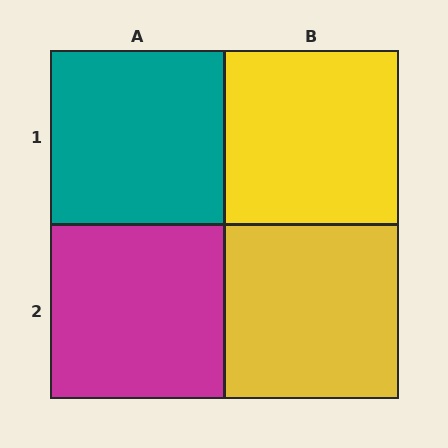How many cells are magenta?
1 cell is magenta.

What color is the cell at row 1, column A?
Teal.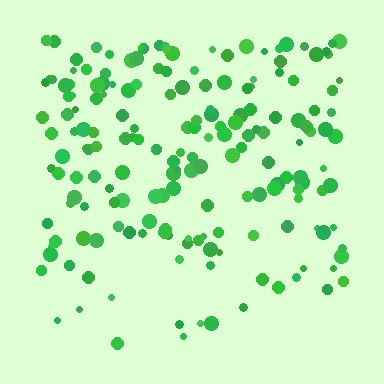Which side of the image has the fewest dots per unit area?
The bottom.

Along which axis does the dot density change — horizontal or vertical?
Vertical.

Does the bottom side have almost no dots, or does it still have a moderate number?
Still a moderate number, just noticeably fewer than the top.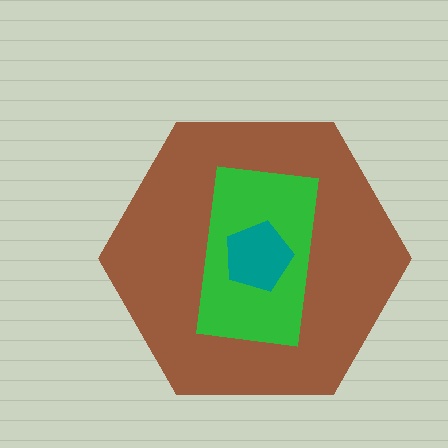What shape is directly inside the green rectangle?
The teal pentagon.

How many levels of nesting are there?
3.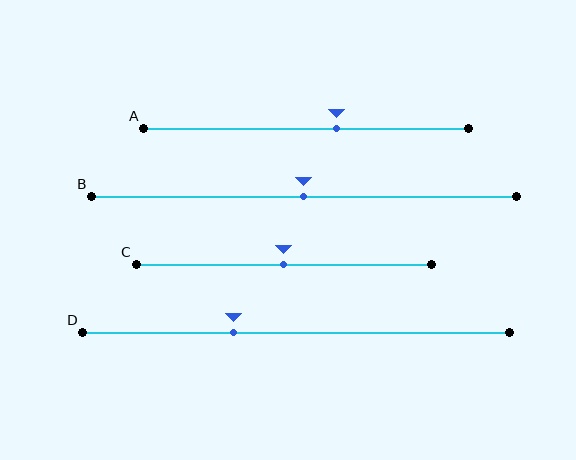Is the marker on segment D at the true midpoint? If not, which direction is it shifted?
No, the marker on segment D is shifted to the left by about 15% of the segment length.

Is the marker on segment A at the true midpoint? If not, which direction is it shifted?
No, the marker on segment A is shifted to the right by about 9% of the segment length.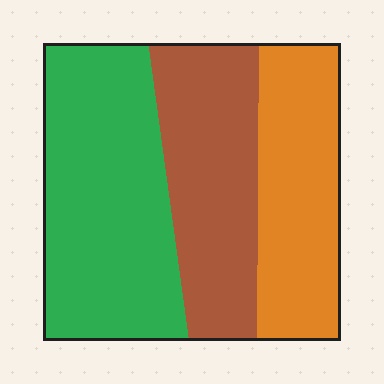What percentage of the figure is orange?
Orange takes up between a sixth and a third of the figure.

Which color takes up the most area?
Green, at roughly 40%.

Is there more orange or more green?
Green.